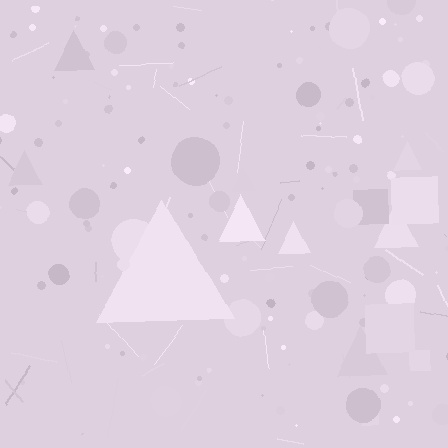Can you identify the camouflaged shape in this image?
The camouflaged shape is a triangle.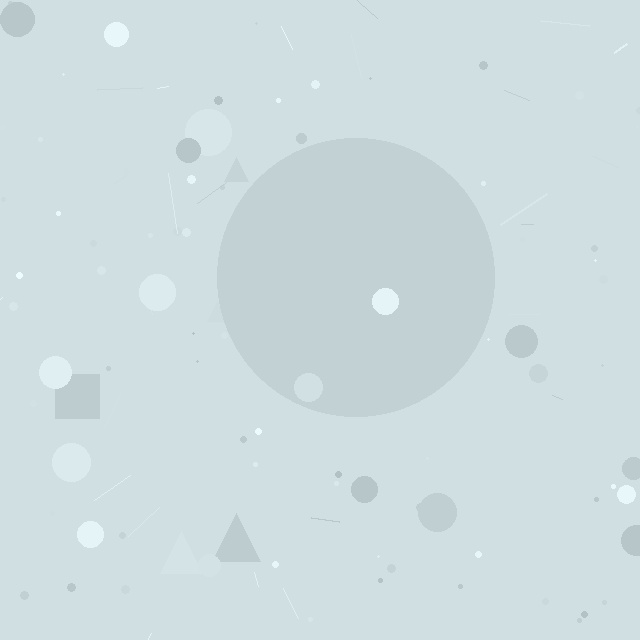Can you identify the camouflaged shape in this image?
The camouflaged shape is a circle.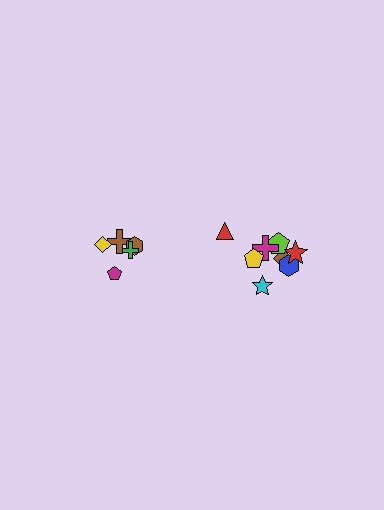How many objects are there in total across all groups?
There are 13 objects.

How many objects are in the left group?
There are 5 objects.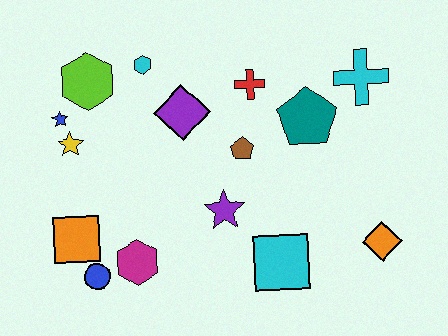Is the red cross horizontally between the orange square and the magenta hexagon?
No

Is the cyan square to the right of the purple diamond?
Yes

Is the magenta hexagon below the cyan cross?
Yes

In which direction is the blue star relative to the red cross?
The blue star is to the left of the red cross.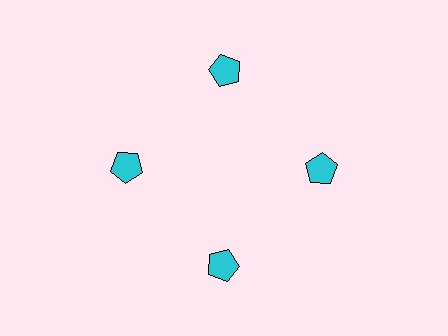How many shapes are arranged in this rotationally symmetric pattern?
There are 4 shapes, arranged in 4 groups of 1.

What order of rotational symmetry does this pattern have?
This pattern has 4-fold rotational symmetry.